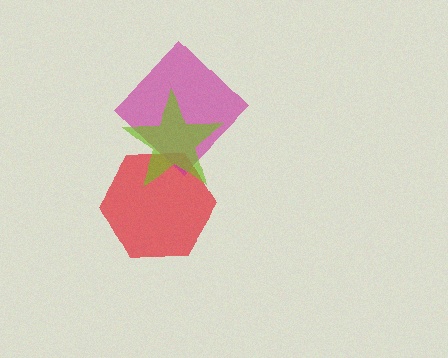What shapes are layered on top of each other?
The layered shapes are: a red hexagon, a magenta diamond, a lime star.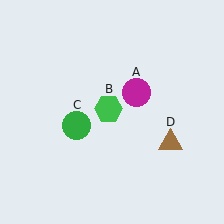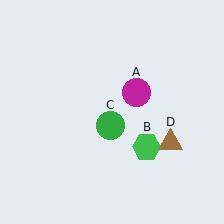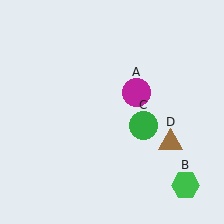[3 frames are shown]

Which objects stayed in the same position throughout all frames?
Magenta circle (object A) and brown triangle (object D) remained stationary.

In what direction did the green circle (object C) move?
The green circle (object C) moved right.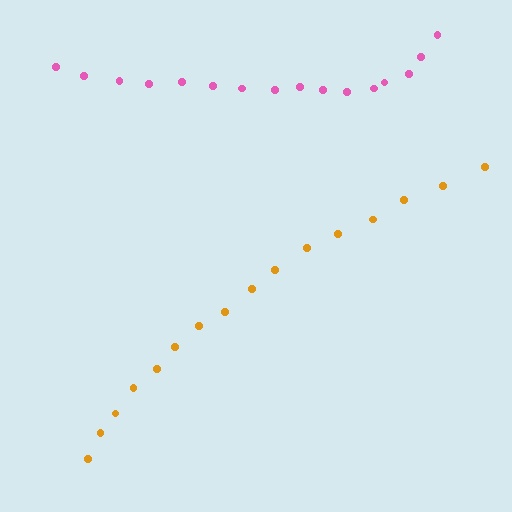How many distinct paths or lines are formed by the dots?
There are 2 distinct paths.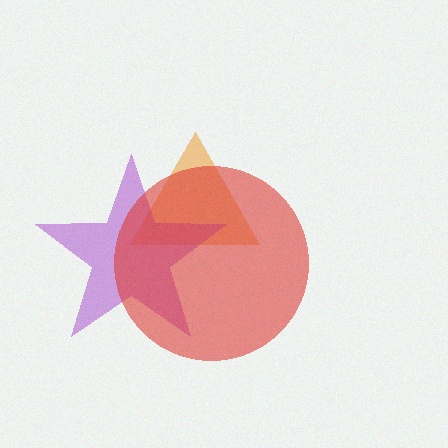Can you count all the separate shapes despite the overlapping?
Yes, there are 3 separate shapes.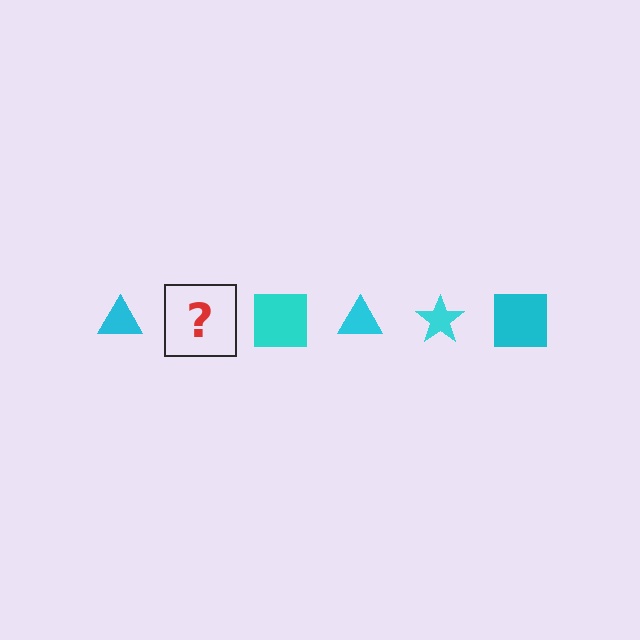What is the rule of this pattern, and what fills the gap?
The rule is that the pattern cycles through triangle, star, square shapes in cyan. The gap should be filled with a cyan star.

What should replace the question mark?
The question mark should be replaced with a cyan star.